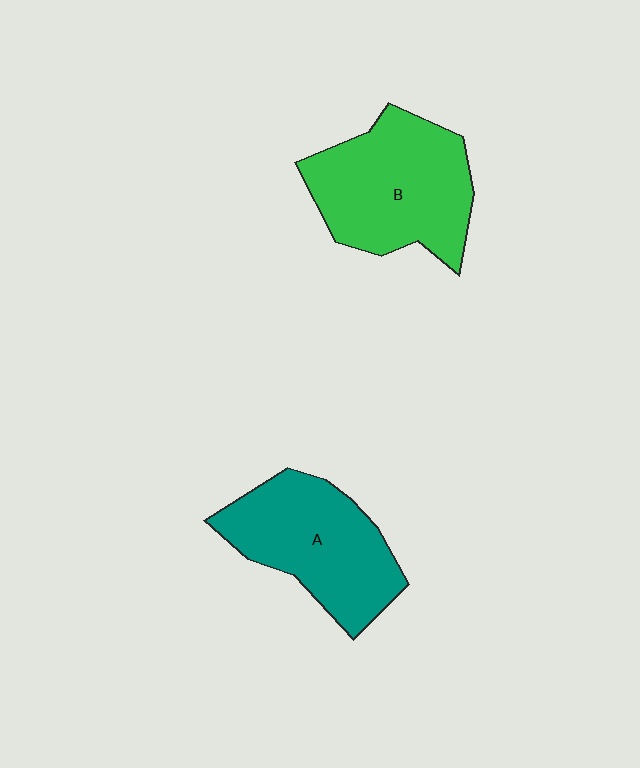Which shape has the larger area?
Shape B (green).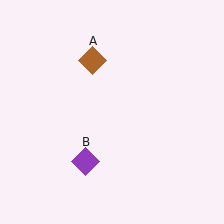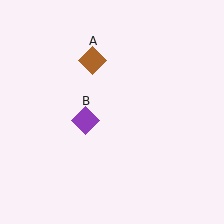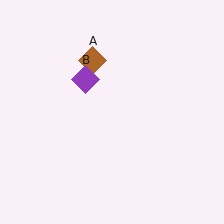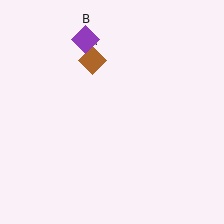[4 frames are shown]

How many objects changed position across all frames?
1 object changed position: purple diamond (object B).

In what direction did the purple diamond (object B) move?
The purple diamond (object B) moved up.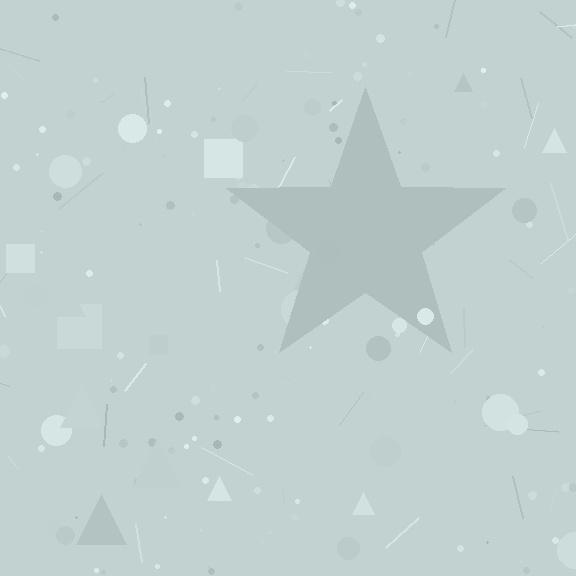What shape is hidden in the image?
A star is hidden in the image.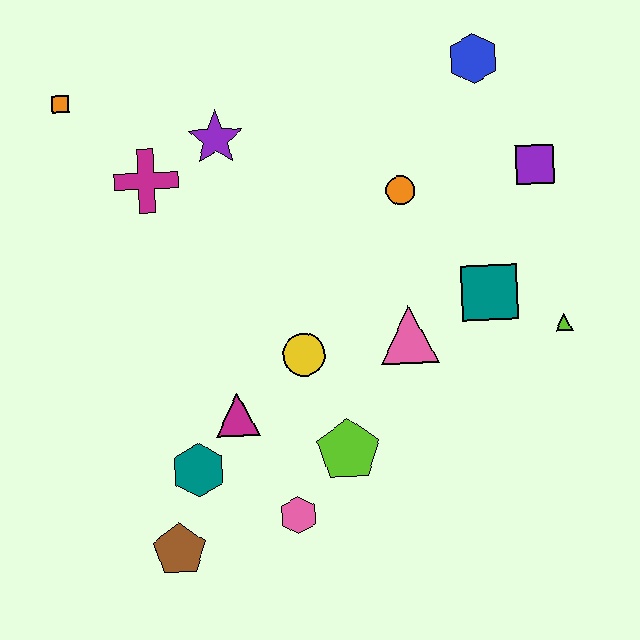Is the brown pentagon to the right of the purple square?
No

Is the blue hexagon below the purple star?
No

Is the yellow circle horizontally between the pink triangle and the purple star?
Yes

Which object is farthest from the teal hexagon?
The blue hexagon is farthest from the teal hexagon.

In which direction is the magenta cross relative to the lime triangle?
The magenta cross is to the left of the lime triangle.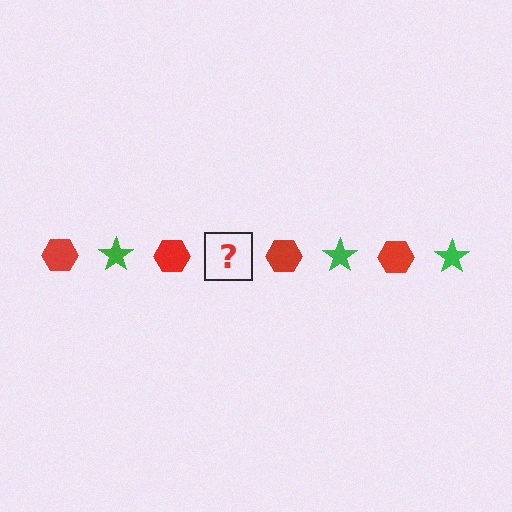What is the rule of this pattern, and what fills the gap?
The rule is that the pattern alternates between red hexagon and green star. The gap should be filled with a green star.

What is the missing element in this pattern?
The missing element is a green star.